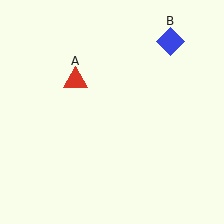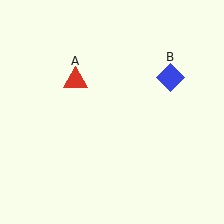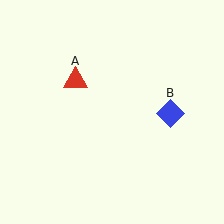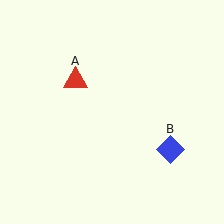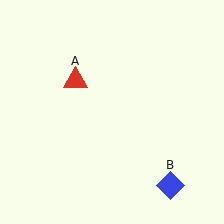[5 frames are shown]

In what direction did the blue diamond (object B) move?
The blue diamond (object B) moved down.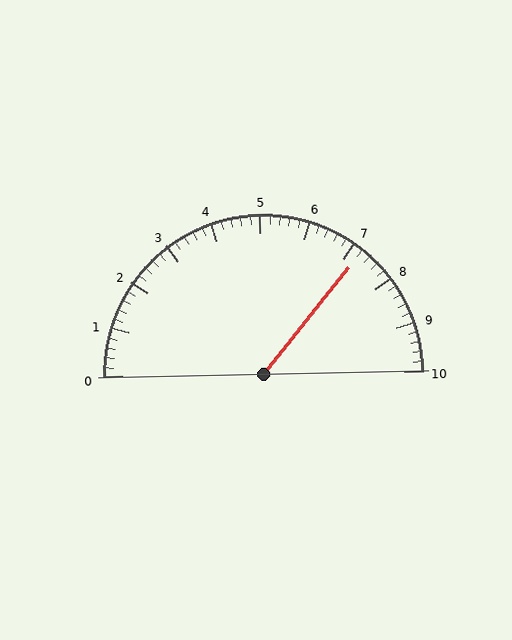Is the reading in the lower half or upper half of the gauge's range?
The reading is in the upper half of the range (0 to 10).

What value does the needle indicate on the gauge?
The needle indicates approximately 7.2.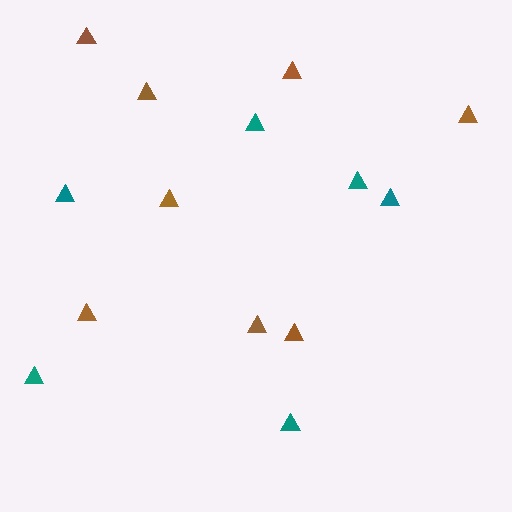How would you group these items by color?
There are 2 groups: one group of brown triangles (8) and one group of teal triangles (6).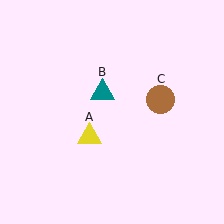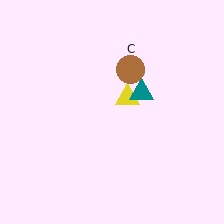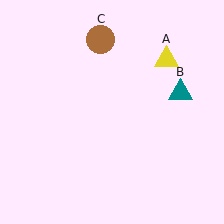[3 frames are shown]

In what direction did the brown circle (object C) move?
The brown circle (object C) moved up and to the left.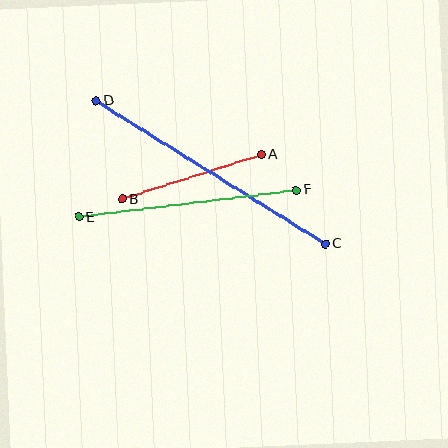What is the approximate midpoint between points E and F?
The midpoint is at approximately (188, 203) pixels.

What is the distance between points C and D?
The distance is approximately 270 pixels.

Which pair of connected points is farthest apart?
Points C and D are farthest apart.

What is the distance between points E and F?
The distance is approximately 219 pixels.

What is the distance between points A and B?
The distance is approximately 146 pixels.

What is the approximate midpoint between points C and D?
The midpoint is at approximately (211, 172) pixels.